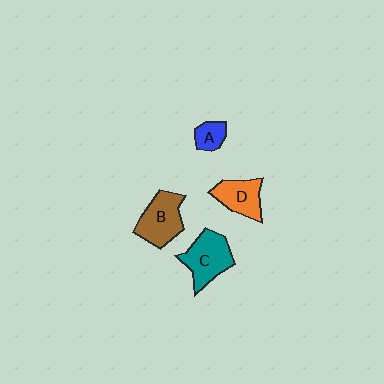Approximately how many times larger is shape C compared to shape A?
Approximately 2.5 times.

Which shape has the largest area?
Shape C (teal).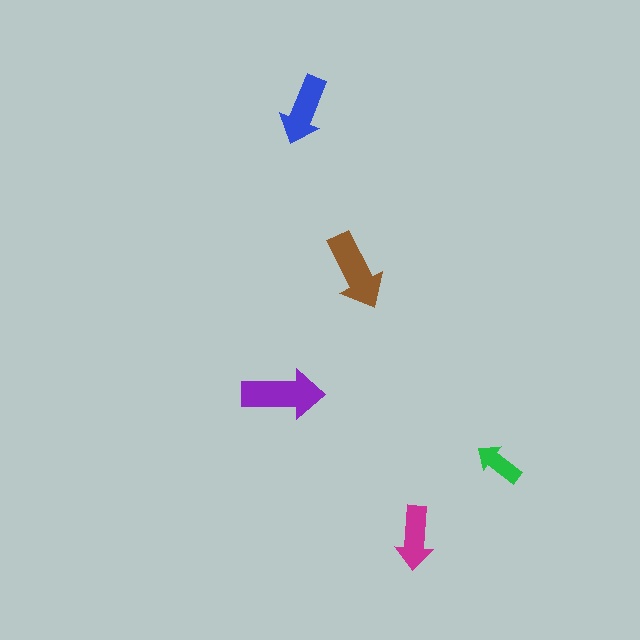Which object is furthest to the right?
The green arrow is rightmost.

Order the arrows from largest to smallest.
the purple one, the brown one, the blue one, the magenta one, the green one.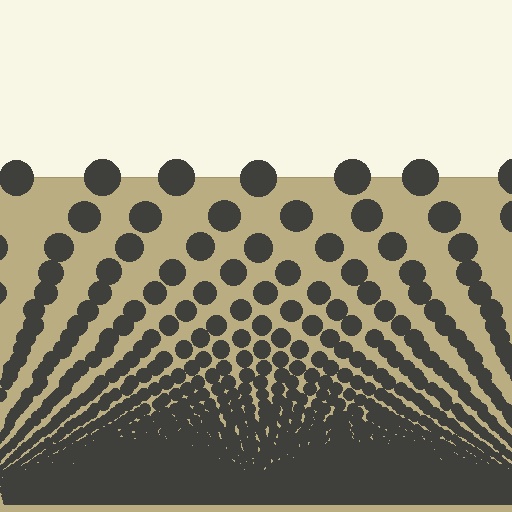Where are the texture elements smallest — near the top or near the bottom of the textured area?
Near the bottom.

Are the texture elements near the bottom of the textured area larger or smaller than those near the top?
Smaller. The gradient is inverted — elements near the bottom are smaller and denser.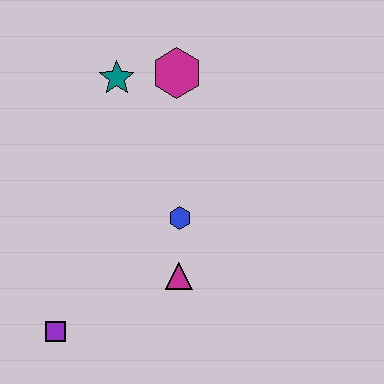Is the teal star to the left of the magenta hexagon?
Yes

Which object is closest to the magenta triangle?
The blue hexagon is closest to the magenta triangle.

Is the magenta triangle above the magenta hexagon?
No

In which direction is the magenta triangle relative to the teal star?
The magenta triangle is below the teal star.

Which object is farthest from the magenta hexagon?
The purple square is farthest from the magenta hexagon.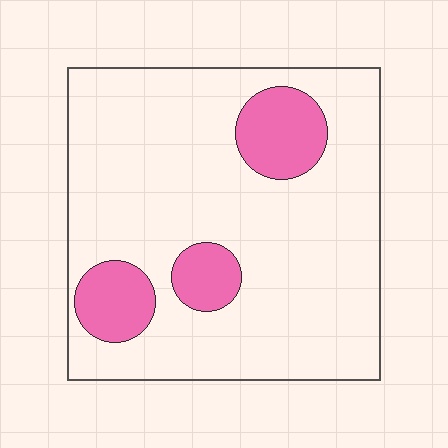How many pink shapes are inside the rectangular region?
3.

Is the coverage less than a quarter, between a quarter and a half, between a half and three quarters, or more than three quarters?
Less than a quarter.